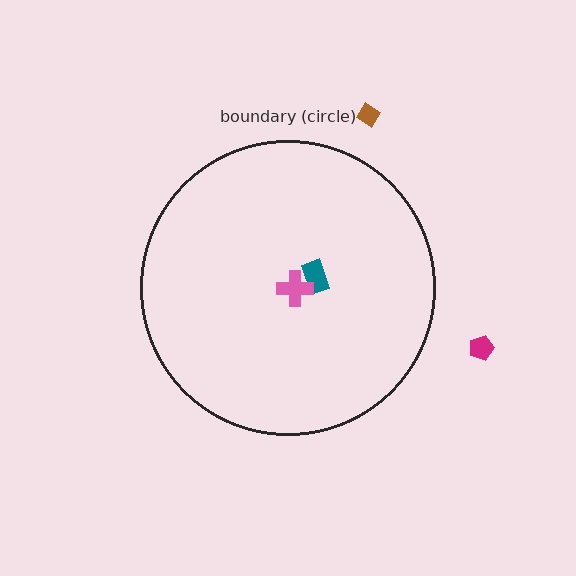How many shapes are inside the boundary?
2 inside, 2 outside.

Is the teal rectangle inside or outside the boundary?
Inside.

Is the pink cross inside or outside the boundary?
Inside.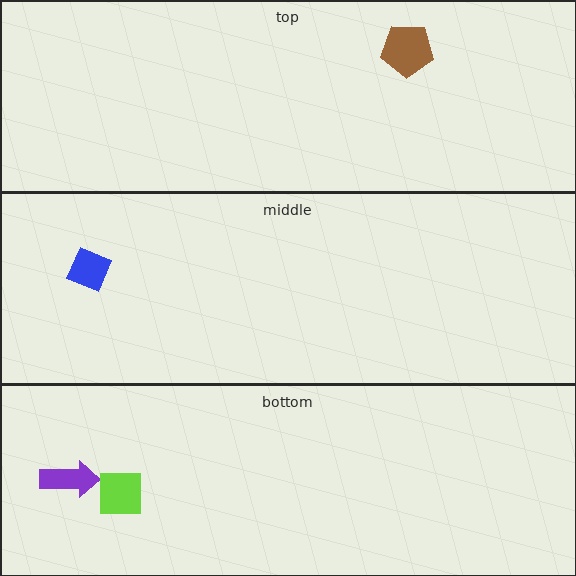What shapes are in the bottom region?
The purple arrow, the lime square.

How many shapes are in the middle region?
1.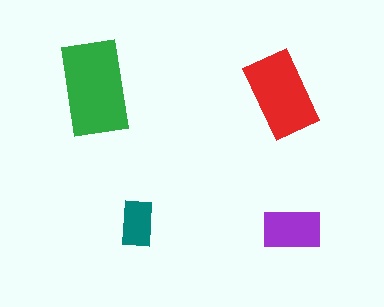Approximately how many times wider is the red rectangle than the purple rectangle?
About 1.5 times wider.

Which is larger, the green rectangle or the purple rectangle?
The green one.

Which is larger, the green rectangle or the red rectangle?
The green one.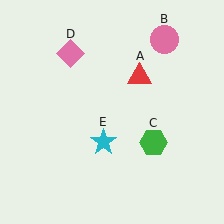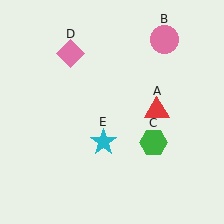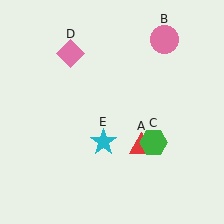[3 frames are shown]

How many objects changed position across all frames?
1 object changed position: red triangle (object A).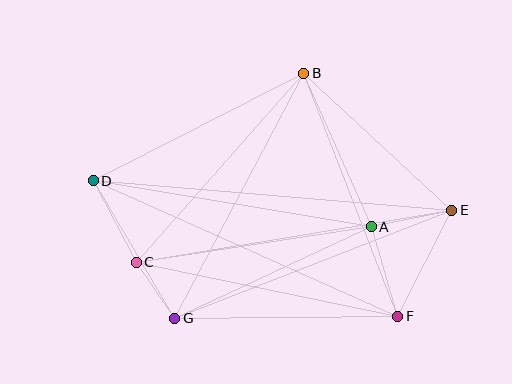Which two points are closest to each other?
Points C and G are closest to each other.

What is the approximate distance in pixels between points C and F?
The distance between C and F is approximately 267 pixels.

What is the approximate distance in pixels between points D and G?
The distance between D and G is approximately 159 pixels.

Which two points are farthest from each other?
Points D and E are farthest from each other.